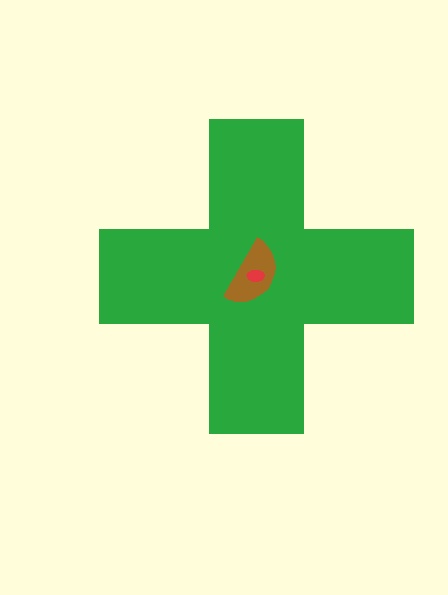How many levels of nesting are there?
3.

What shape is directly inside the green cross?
The brown semicircle.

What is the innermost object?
The red ellipse.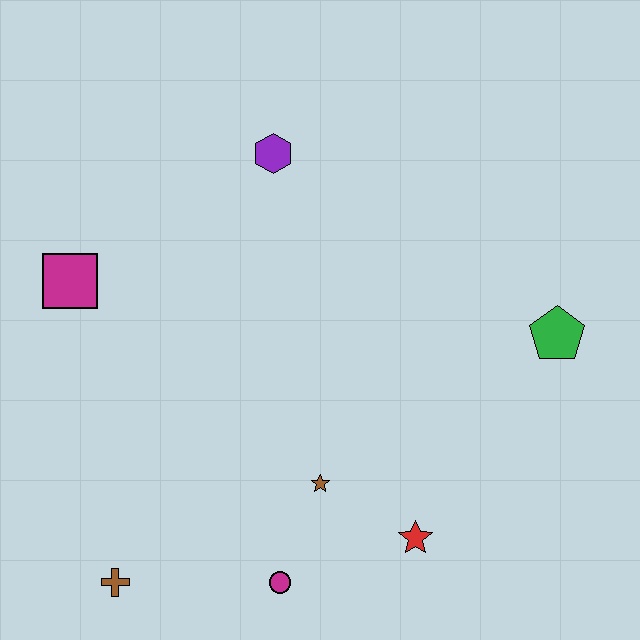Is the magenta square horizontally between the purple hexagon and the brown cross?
No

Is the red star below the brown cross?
No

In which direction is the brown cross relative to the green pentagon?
The brown cross is to the left of the green pentagon.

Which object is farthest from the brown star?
The purple hexagon is farthest from the brown star.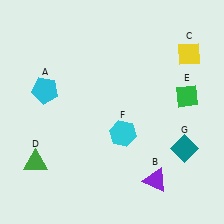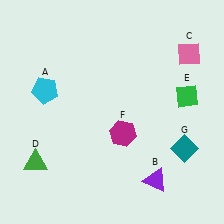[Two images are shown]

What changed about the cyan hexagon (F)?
In Image 1, F is cyan. In Image 2, it changed to magenta.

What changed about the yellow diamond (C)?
In Image 1, C is yellow. In Image 2, it changed to pink.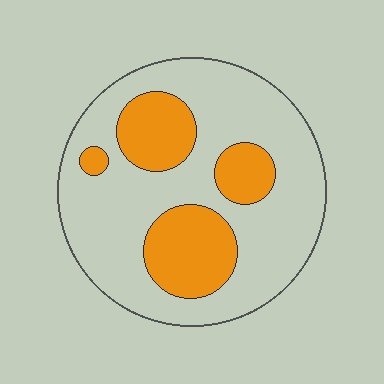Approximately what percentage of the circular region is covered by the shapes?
Approximately 30%.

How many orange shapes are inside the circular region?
4.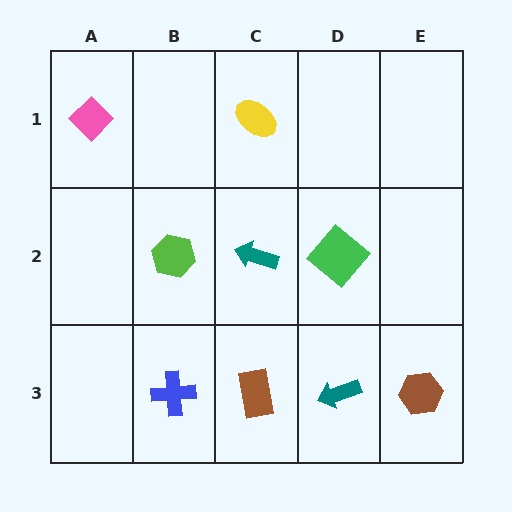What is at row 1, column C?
A yellow ellipse.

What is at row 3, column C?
A brown rectangle.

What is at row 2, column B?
A lime hexagon.